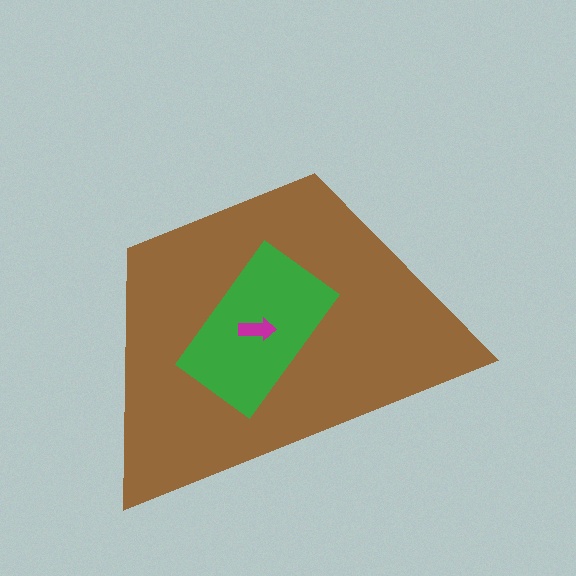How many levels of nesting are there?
3.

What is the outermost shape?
The brown trapezoid.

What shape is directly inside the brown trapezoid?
The green rectangle.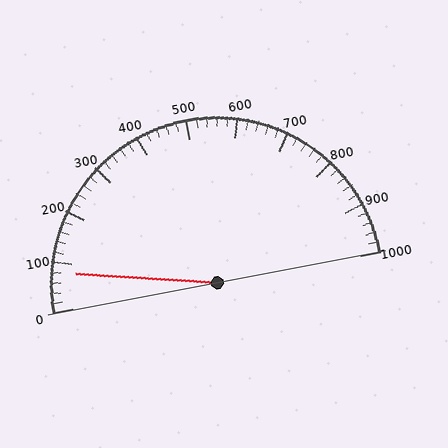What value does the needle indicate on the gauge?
The needle indicates approximately 80.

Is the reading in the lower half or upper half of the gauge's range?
The reading is in the lower half of the range (0 to 1000).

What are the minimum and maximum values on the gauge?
The gauge ranges from 0 to 1000.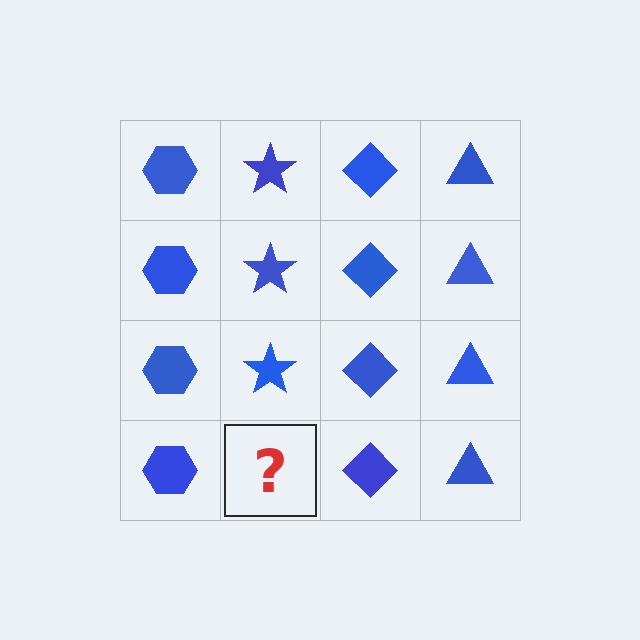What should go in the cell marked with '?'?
The missing cell should contain a blue star.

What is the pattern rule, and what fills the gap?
The rule is that each column has a consistent shape. The gap should be filled with a blue star.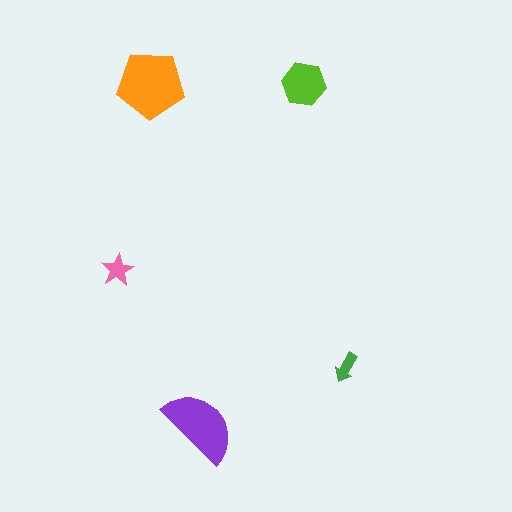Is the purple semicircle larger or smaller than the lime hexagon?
Larger.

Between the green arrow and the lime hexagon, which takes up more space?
The lime hexagon.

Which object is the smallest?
The green arrow.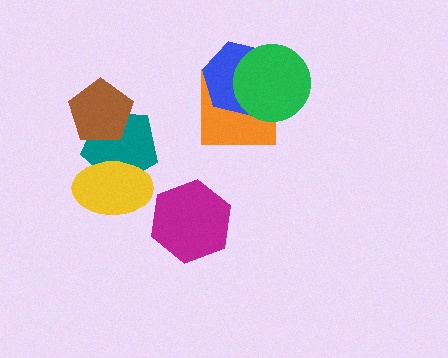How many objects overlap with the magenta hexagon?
0 objects overlap with the magenta hexagon.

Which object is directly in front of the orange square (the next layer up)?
The blue hexagon is directly in front of the orange square.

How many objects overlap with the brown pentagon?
1 object overlaps with the brown pentagon.